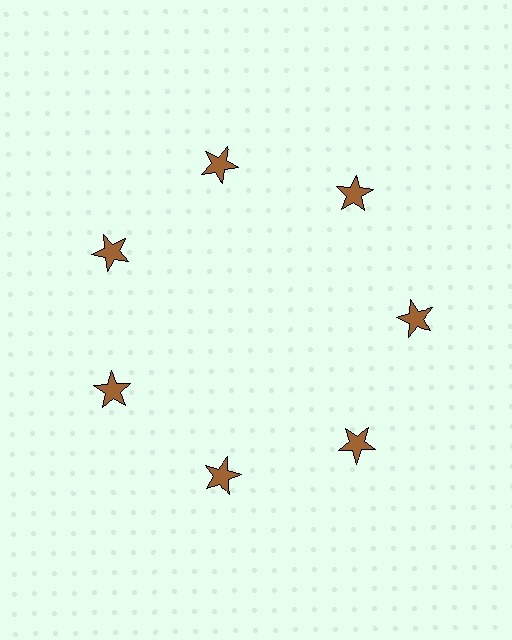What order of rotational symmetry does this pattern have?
This pattern has 7-fold rotational symmetry.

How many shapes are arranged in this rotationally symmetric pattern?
There are 7 shapes, arranged in 7 groups of 1.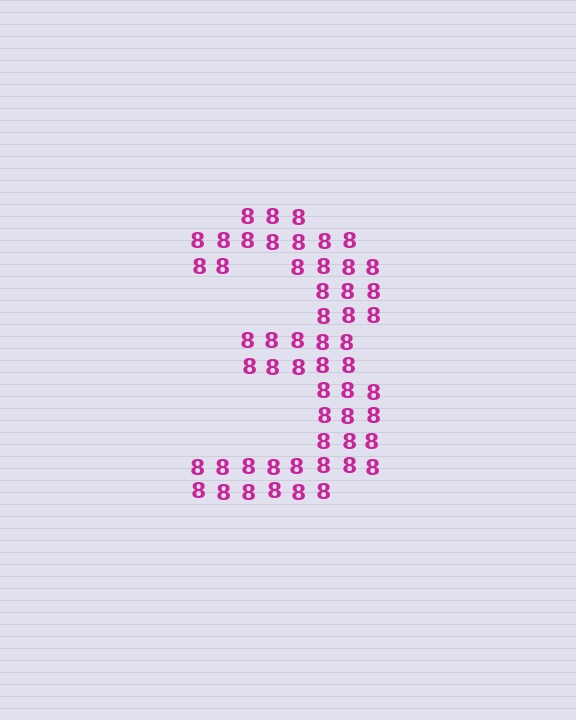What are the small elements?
The small elements are digit 8's.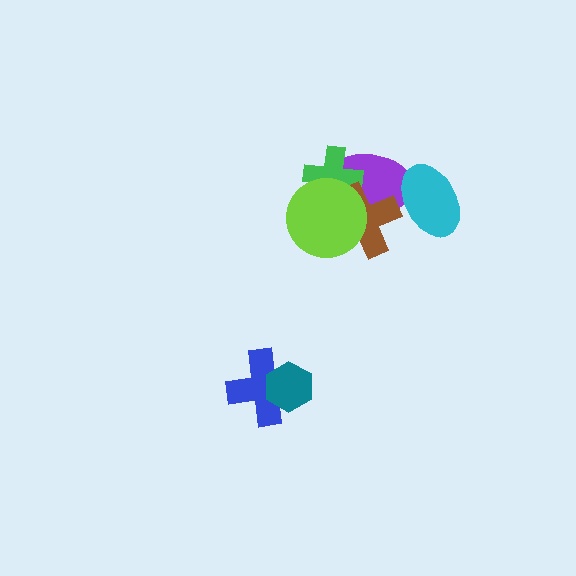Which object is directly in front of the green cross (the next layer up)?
The brown cross is directly in front of the green cross.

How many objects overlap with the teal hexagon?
1 object overlaps with the teal hexagon.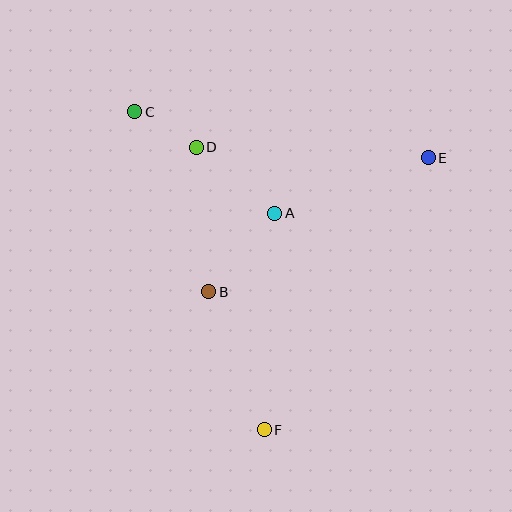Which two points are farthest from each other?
Points C and F are farthest from each other.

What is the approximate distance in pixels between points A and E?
The distance between A and E is approximately 163 pixels.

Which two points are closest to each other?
Points C and D are closest to each other.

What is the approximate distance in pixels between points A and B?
The distance between A and B is approximately 102 pixels.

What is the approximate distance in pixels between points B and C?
The distance between B and C is approximately 195 pixels.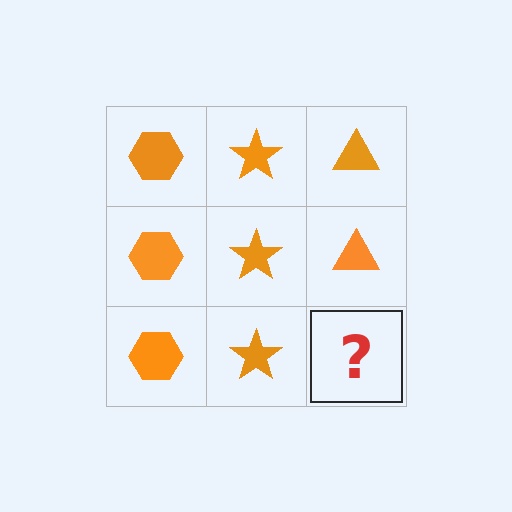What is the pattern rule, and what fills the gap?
The rule is that each column has a consistent shape. The gap should be filled with an orange triangle.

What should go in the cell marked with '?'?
The missing cell should contain an orange triangle.